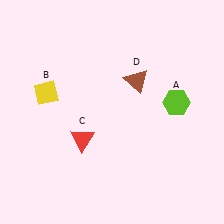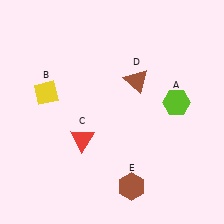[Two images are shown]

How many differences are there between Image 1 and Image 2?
There is 1 difference between the two images.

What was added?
A brown hexagon (E) was added in Image 2.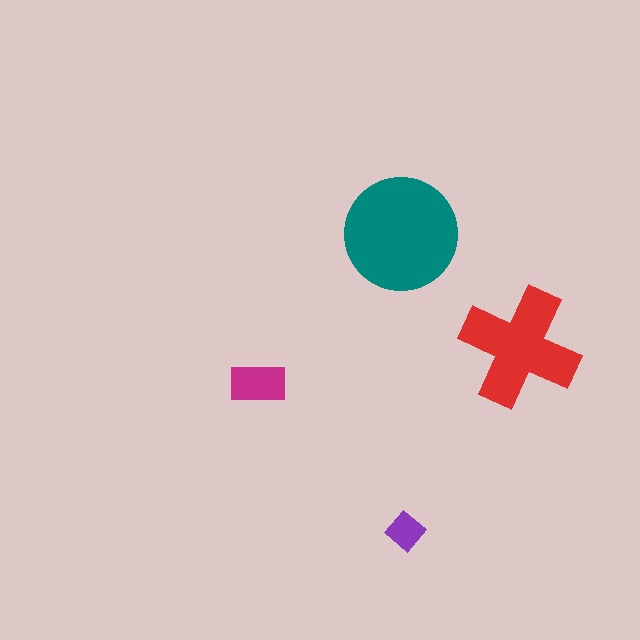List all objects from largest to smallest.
The teal circle, the red cross, the magenta rectangle, the purple diamond.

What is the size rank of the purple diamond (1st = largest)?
4th.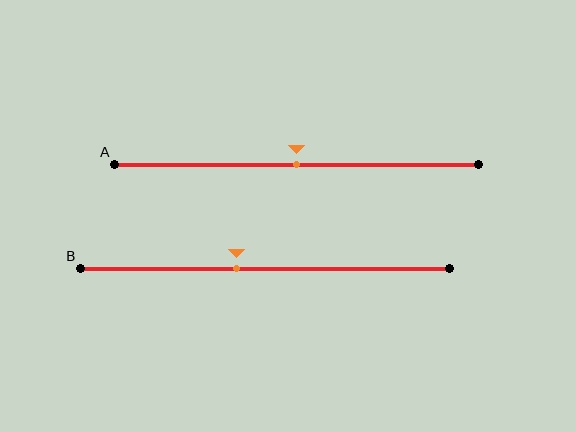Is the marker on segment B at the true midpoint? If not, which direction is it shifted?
No, the marker on segment B is shifted to the left by about 8% of the segment length.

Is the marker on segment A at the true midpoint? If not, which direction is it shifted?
Yes, the marker on segment A is at the true midpoint.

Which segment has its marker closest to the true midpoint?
Segment A has its marker closest to the true midpoint.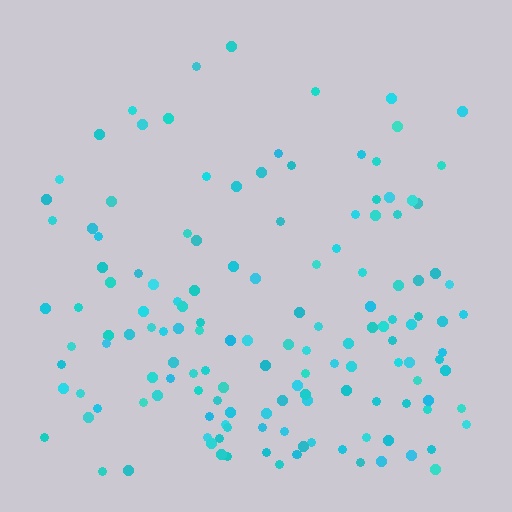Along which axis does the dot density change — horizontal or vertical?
Vertical.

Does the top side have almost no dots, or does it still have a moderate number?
Still a moderate number, just noticeably fewer than the bottom.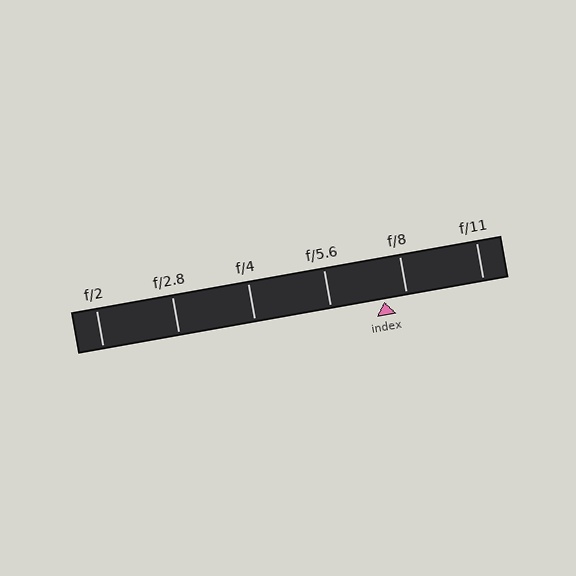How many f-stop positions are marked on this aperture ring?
There are 6 f-stop positions marked.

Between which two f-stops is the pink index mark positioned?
The index mark is between f/5.6 and f/8.